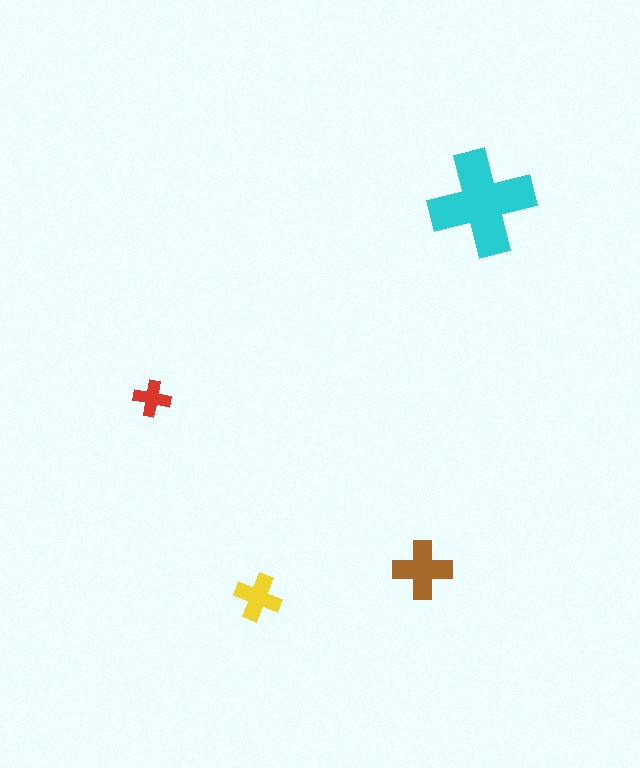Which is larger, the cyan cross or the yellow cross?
The cyan one.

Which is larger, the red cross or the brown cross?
The brown one.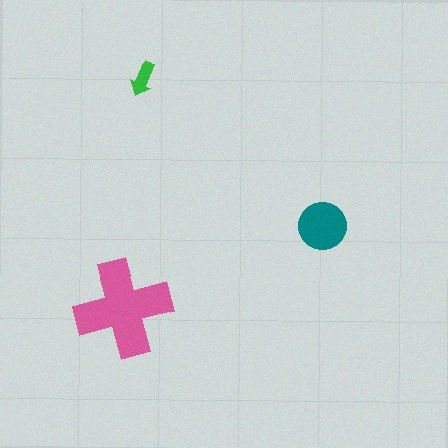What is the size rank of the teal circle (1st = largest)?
2nd.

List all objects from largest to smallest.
The pink cross, the teal circle, the green arrow.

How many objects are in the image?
There are 3 objects in the image.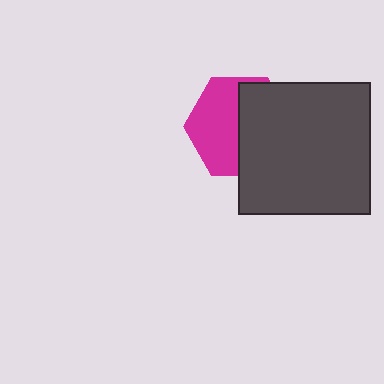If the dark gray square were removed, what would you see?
You would see the complete magenta hexagon.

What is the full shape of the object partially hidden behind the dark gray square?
The partially hidden object is a magenta hexagon.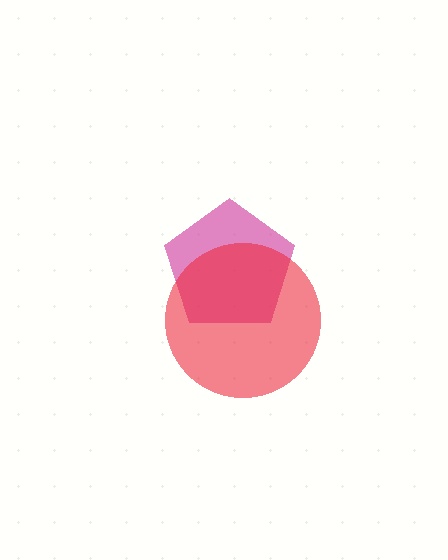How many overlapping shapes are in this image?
There are 2 overlapping shapes in the image.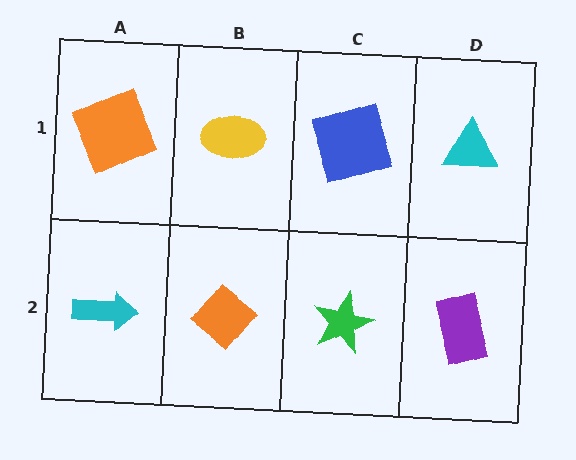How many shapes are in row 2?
4 shapes.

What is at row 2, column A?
A cyan arrow.